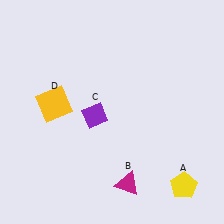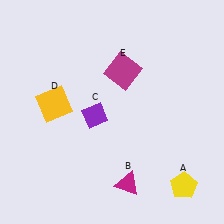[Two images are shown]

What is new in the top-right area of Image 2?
A magenta square (E) was added in the top-right area of Image 2.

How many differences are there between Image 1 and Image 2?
There is 1 difference between the two images.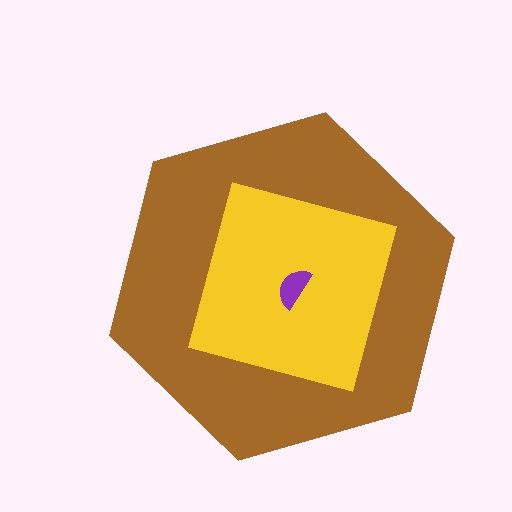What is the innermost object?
The purple semicircle.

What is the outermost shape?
The brown hexagon.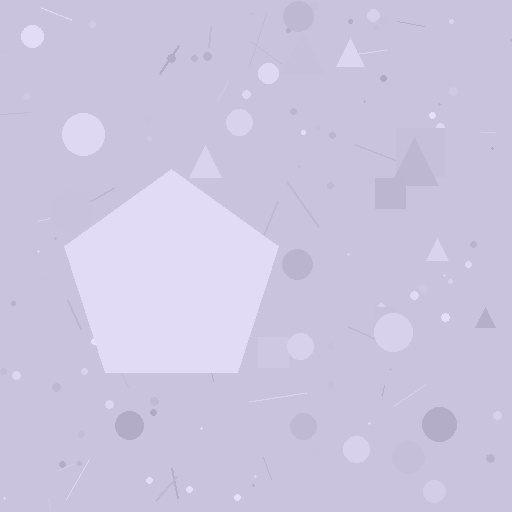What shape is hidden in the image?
A pentagon is hidden in the image.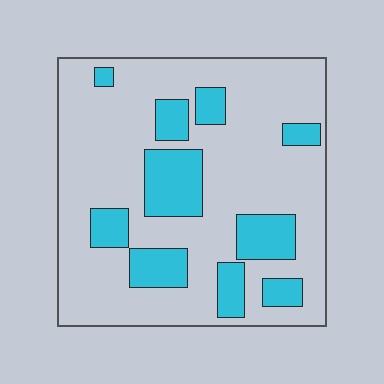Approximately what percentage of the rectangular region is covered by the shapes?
Approximately 25%.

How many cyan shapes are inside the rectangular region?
10.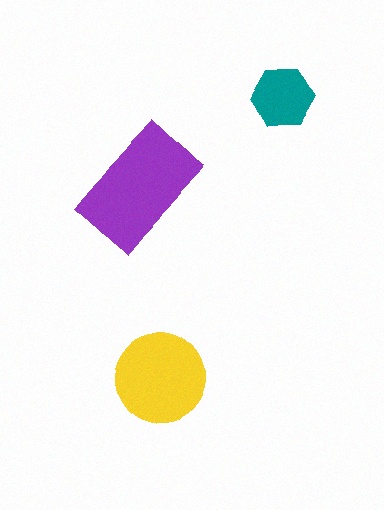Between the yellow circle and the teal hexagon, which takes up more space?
The yellow circle.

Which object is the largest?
The purple rectangle.